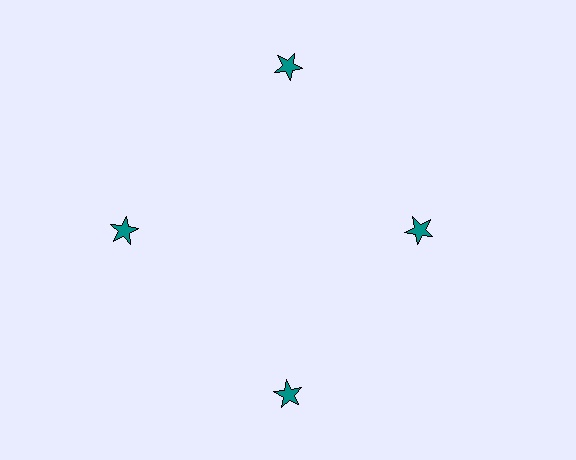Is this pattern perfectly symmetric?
No. The 4 teal stars are arranged in a ring, but one element near the 3 o'clock position is pulled inward toward the center, breaking the 4-fold rotational symmetry.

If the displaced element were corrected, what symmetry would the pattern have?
It would have 4-fold rotational symmetry — the pattern would map onto itself every 90 degrees.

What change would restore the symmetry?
The symmetry would be restored by moving it outward, back onto the ring so that all 4 stars sit at equal angles and equal distance from the center.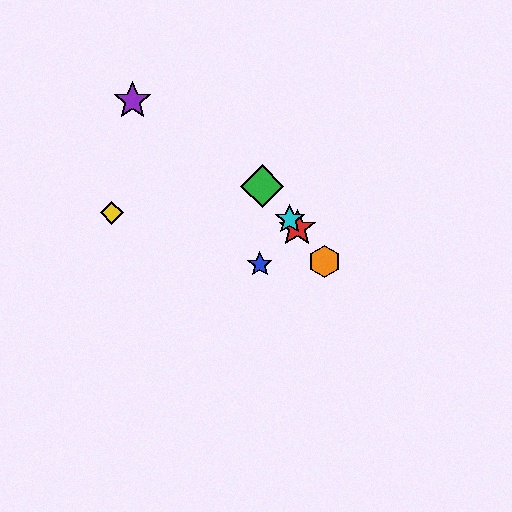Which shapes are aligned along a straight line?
The red star, the green diamond, the orange hexagon, the cyan star are aligned along a straight line.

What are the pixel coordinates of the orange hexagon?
The orange hexagon is at (325, 262).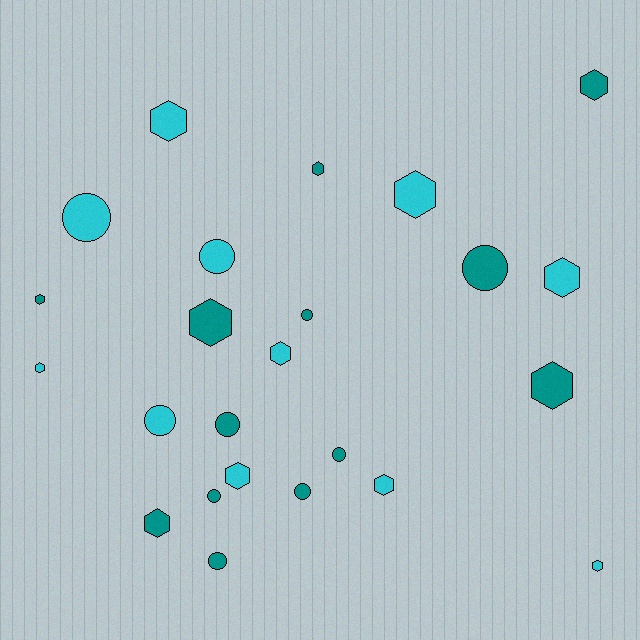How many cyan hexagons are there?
There are 8 cyan hexagons.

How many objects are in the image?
There are 24 objects.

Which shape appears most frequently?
Hexagon, with 14 objects.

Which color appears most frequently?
Teal, with 13 objects.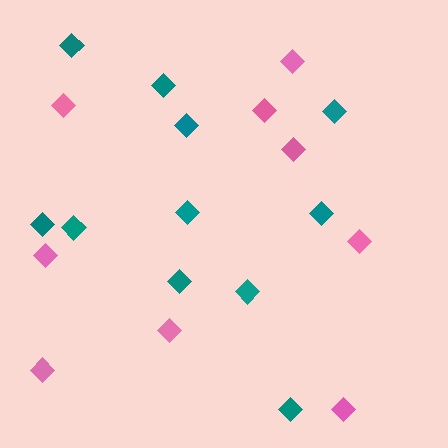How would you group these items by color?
There are 2 groups: one group of teal diamonds (11) and one group of pink diamonds (9).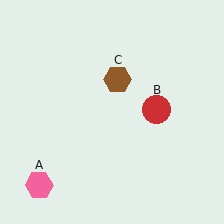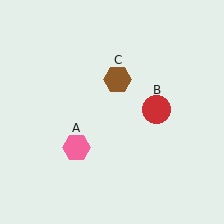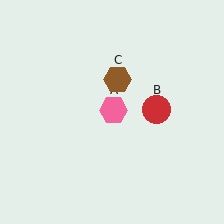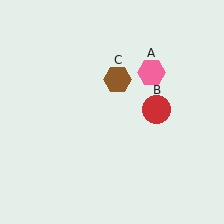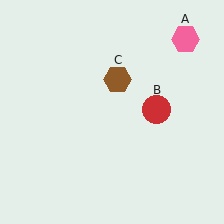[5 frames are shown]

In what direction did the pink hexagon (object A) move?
The pink hexagon (object A) moved up and to the right.